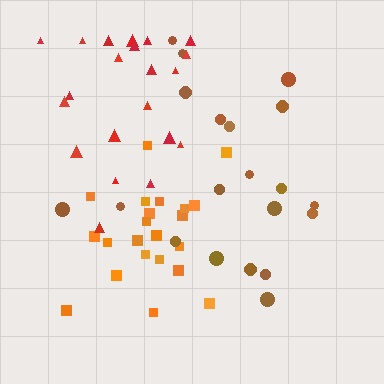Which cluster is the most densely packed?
Orange.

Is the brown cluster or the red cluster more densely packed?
Red.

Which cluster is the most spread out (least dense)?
Brown.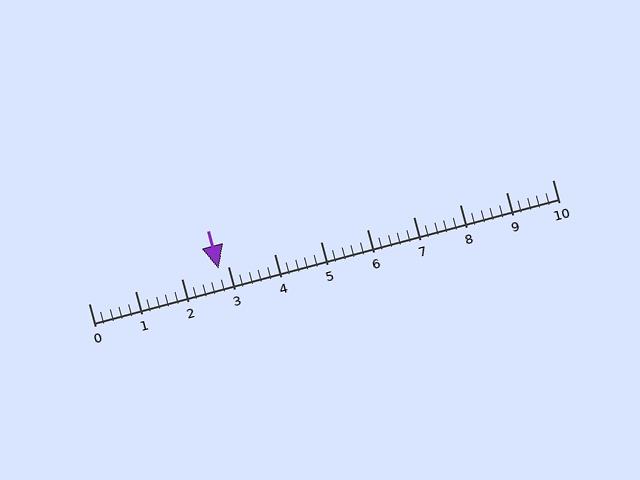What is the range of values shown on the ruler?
The ruler shows values from 0 to 10.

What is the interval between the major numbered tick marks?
The major tick marks are spaced 1 units apart.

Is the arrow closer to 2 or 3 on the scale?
The arrow is closer to 3.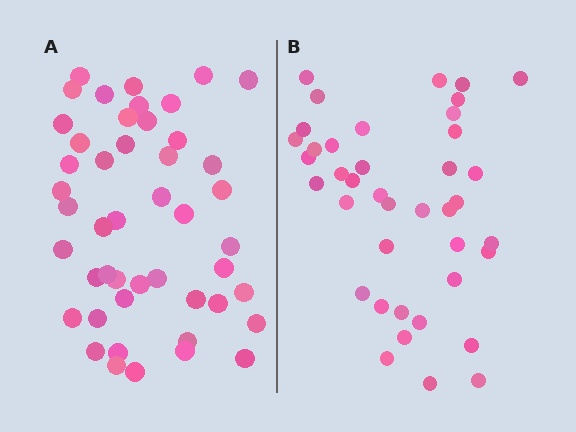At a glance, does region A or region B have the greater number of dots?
Region A (the left region) has more dots.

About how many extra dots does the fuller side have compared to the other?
Region A has roughly 8 or so more dots than region B.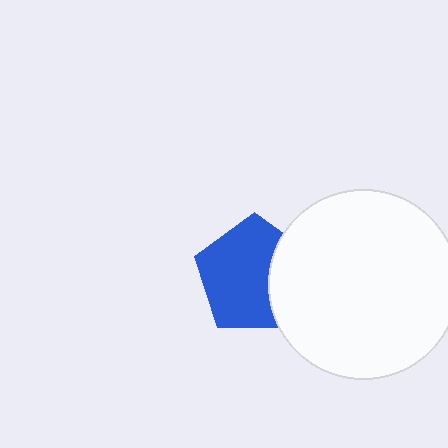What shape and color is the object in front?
The object in front is a white circle.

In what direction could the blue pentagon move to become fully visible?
The blue pentagon could move left. That would shift it out from behind the white circle entirely.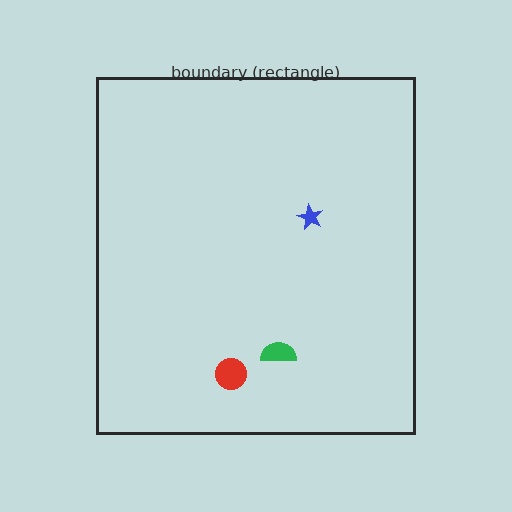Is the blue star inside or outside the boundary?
Inside.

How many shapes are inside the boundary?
3 inside, 0 outside.